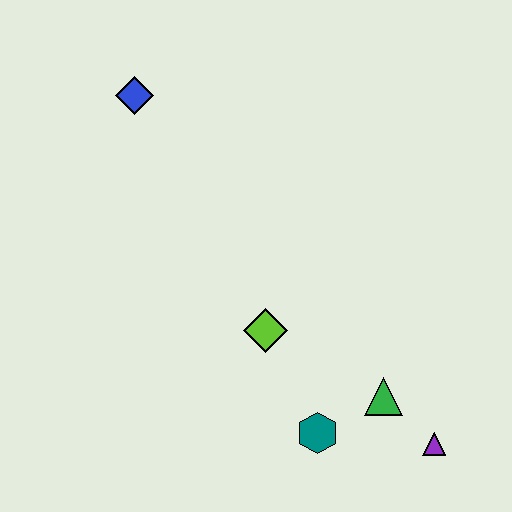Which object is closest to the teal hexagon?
The green triangle is closest to the teal hexagon.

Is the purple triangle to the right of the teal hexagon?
Yes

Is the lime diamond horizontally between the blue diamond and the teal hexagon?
Yes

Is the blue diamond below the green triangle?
No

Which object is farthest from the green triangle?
The blue diamond is farthest from the green triangle.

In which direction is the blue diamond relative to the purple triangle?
The blue diamond is above the purple triangle.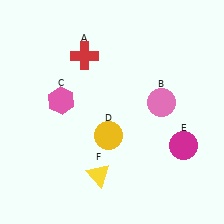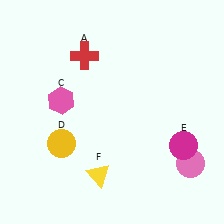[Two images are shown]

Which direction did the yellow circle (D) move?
The yellow circle (D) moved left.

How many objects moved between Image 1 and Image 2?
2 objects moved between the two images.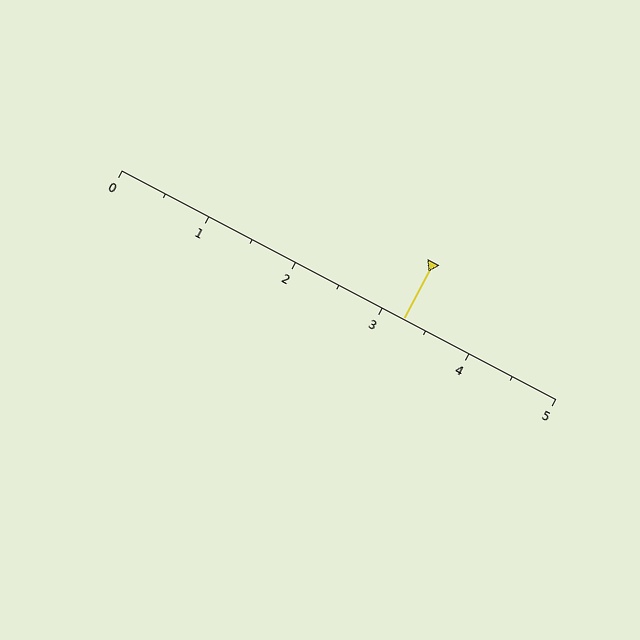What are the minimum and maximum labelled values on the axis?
The axis runs from 0 to 5.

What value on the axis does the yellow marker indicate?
The marker indicates approximately 3.2.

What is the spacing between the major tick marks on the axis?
The major ticks are spaced 1 apart.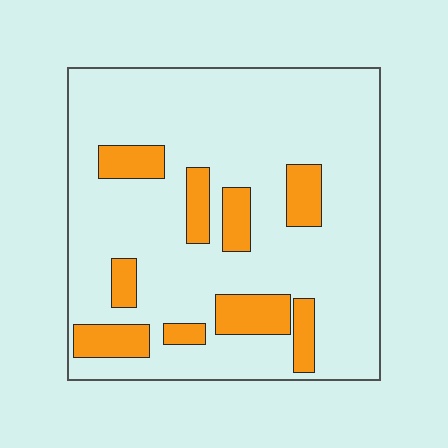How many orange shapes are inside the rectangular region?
9.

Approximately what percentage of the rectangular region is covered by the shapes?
Approximately 20%.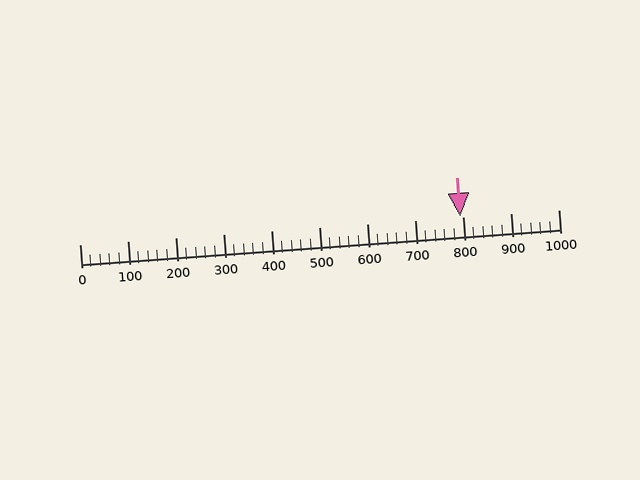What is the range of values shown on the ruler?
The ruler shows values from 0 to 1000.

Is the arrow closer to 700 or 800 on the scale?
The arrow is closer to 800.